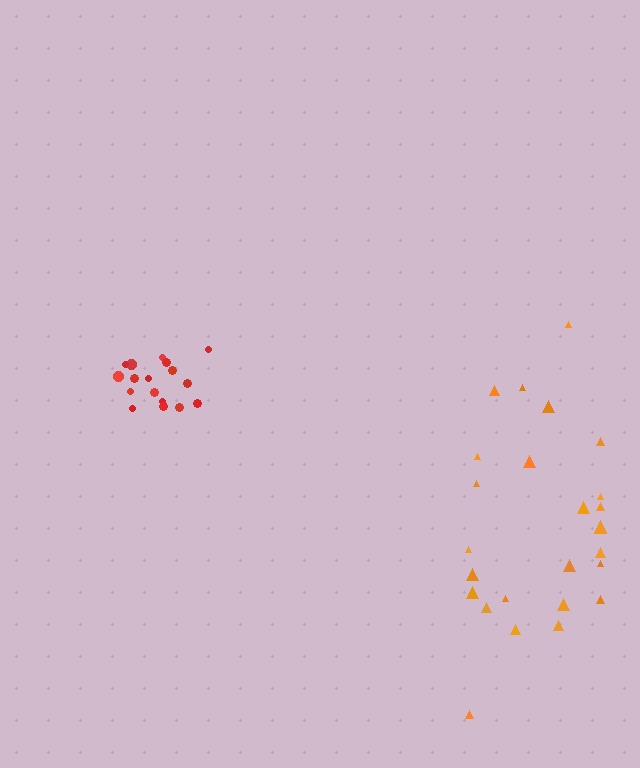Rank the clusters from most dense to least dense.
red, orange.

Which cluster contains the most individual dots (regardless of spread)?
Orange (26).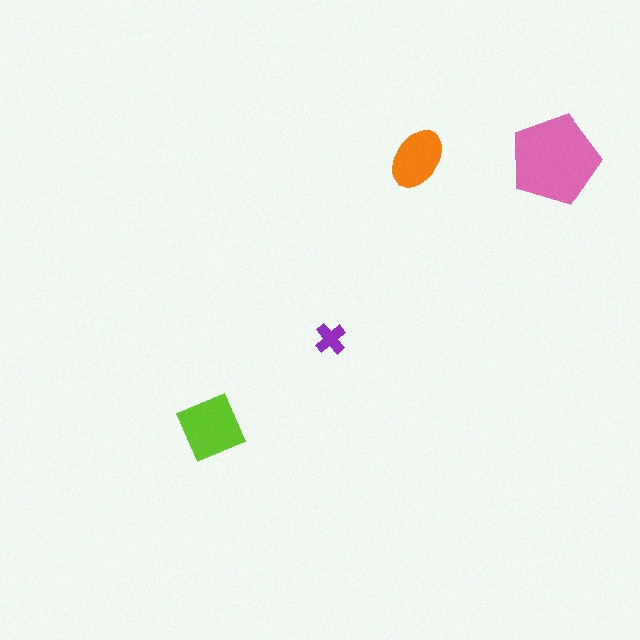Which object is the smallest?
The purple cross.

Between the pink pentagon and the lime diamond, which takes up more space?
The pink pentagon.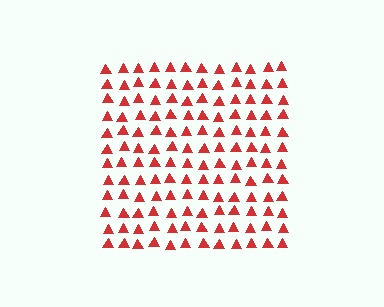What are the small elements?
The small elements are triangles.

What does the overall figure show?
The overall figure shows a square.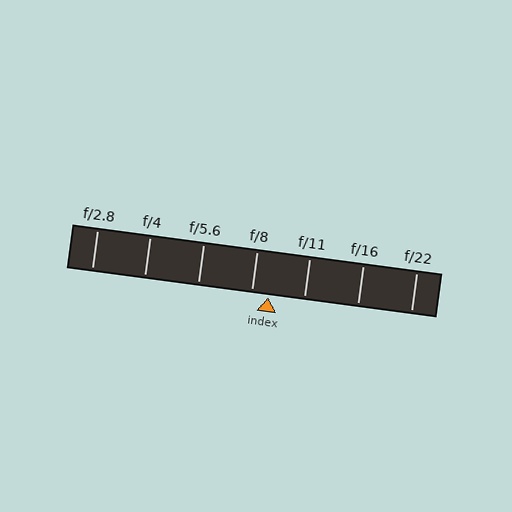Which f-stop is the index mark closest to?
The index mark is closest to f/8.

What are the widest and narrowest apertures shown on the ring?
The widest aperture shown is f/2.8 and the narrowest is f/22.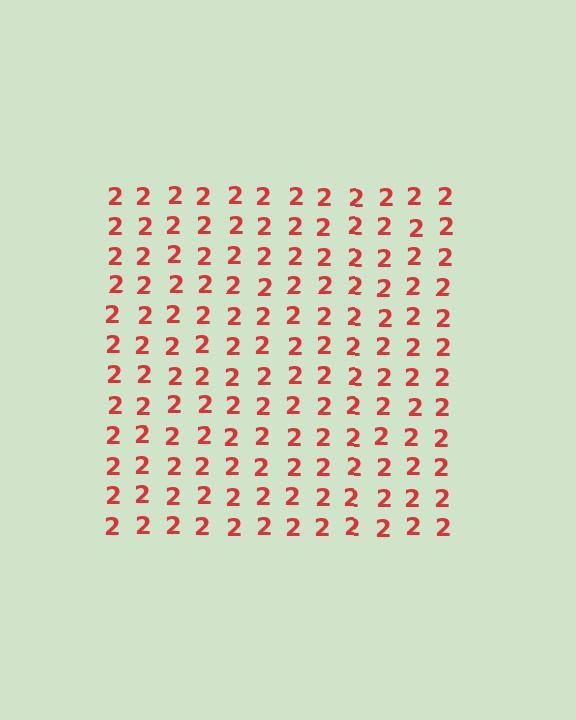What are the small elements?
The small elements are digit 2's.